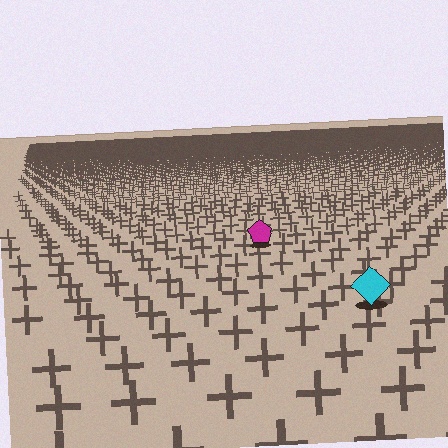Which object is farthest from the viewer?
The magenta pentagon is farthest from the viewer. It appears smaller and the ground texture around it is denser.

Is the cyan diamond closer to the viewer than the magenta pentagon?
Yes. The cyan diamond is closer — you can tell from the texture gradient: the ground texture is coarser near it.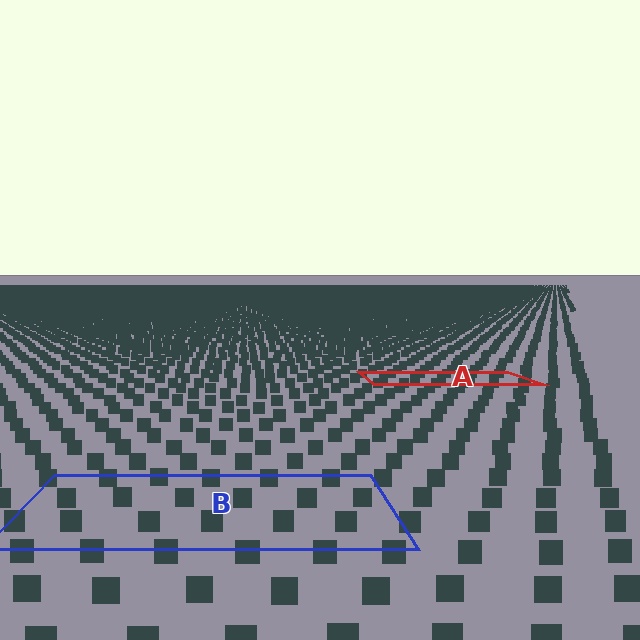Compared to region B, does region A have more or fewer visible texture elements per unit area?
Region A has more texture elements per unit area — they are packed more densely because it is farther away.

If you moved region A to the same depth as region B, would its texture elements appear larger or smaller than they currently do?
They would appear larger. At a closer depth, the same texture elements are projected at a bigger on-screen size.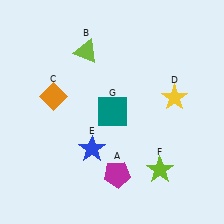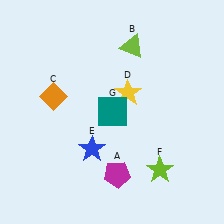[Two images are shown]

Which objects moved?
The objects that moved are: the lime triangle (B), the yellow star (D).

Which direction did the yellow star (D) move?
The yellow star (D) moved left.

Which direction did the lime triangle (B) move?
The lime triangle (B) moved right.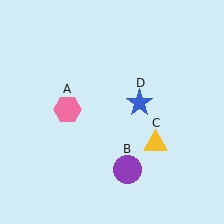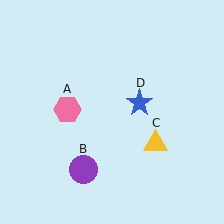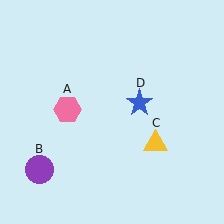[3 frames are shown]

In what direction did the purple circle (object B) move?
The purple circle (object B) moved left.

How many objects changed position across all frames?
1 object changed position: purple circle (object B).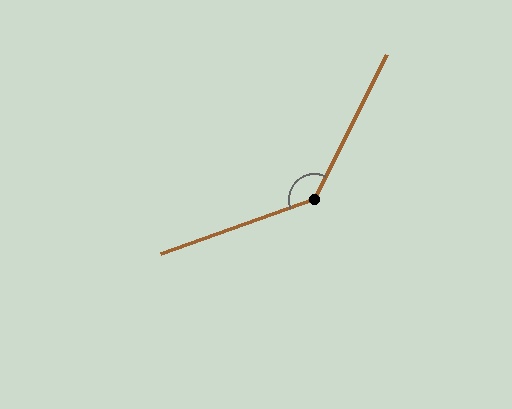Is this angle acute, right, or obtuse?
It is obtuse.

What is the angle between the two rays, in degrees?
Approximately 136 degrees.